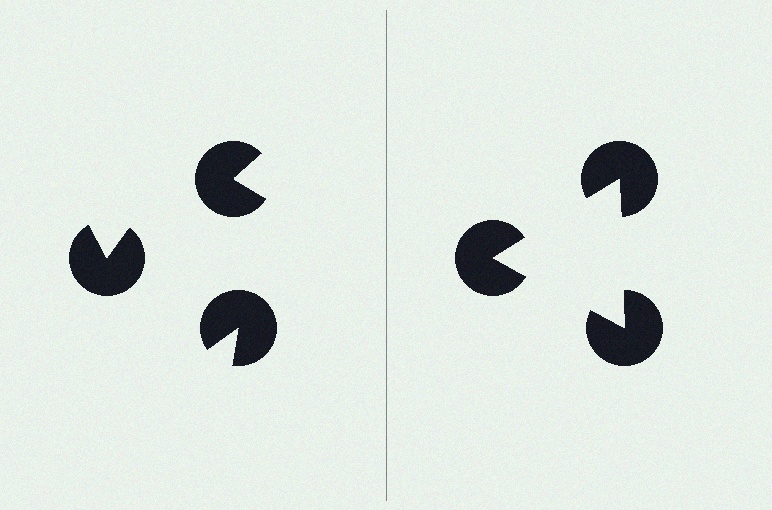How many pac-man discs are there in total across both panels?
6 — 3 on each side.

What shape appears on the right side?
An illusory triangle.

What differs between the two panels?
The pac-man discs are positioned identically on both sides; only the wedge orientations differ. On the right they align to a triangle; on the left they are misaligned.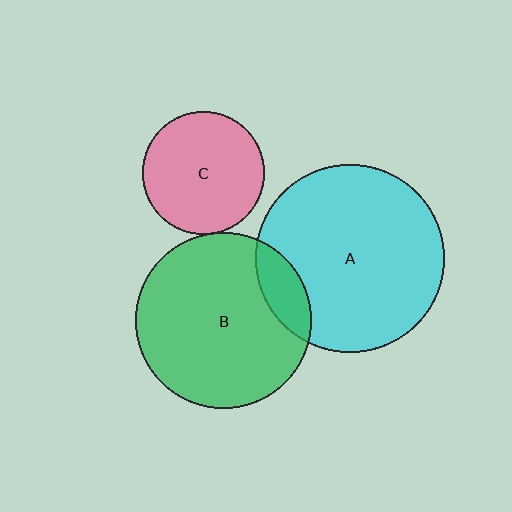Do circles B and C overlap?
Yes.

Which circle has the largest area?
Circle A (cyan).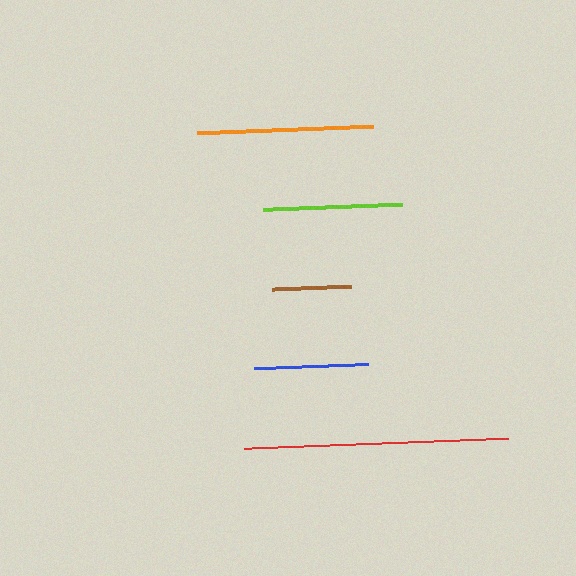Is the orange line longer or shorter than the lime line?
The orange line is longer than the lime line.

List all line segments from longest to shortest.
From longest to shortest: red, orange, lime, blue, brown.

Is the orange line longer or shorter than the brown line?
The orange line is longer than the brown line.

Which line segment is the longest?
The red line is the longest at approximately 264 pixels.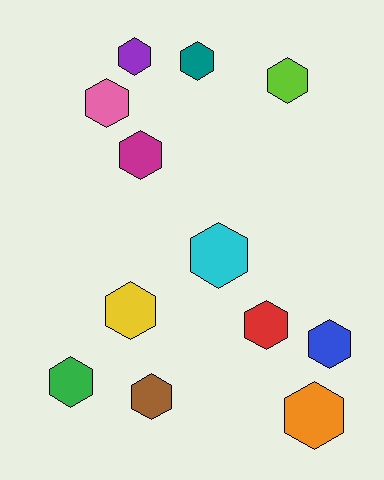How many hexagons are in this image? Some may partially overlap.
There are 12 hexagons.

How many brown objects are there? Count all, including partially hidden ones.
There is 1 brown object.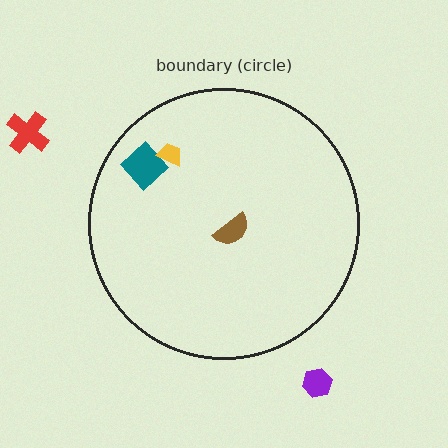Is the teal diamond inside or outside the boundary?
Inside.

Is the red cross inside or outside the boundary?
Outside.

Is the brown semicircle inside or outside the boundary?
Inside.